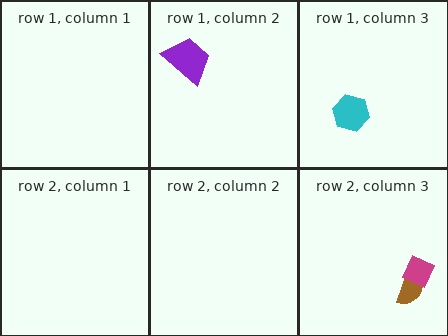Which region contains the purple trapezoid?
The row 1, column 2 region.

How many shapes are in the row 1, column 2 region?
1.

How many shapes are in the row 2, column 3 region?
2.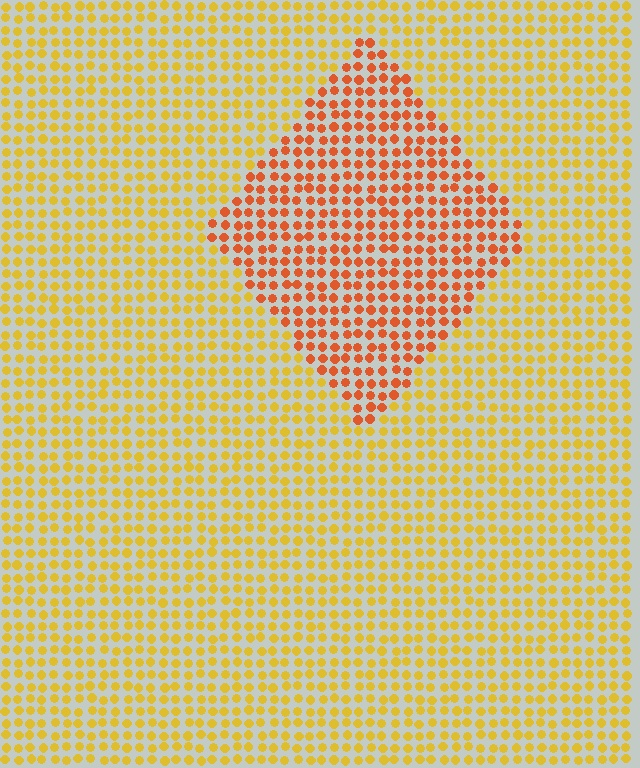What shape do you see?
I see a diamond.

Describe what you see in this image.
The image is filled with small yellow elements in a uniform arrangement. A diamond-shaped region is visible where the elements are tinted to a slightly different hue, forming a subtle color boundary.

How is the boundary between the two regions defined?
The boundary is defined purely by a slight shift in hue (about 34 degrees). Spacing, size, and orientation are identical on both sides.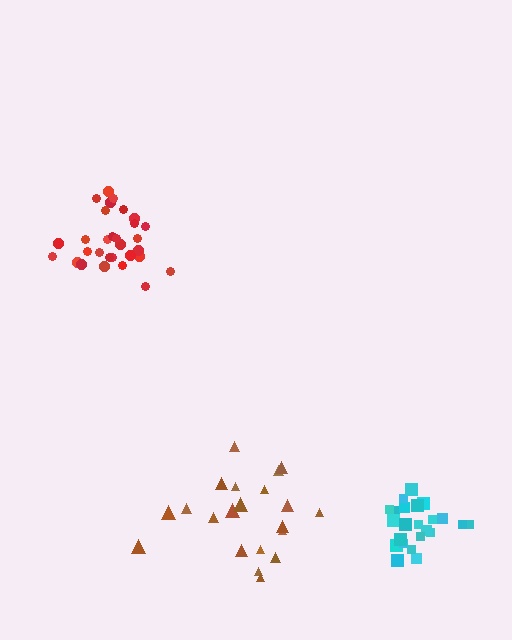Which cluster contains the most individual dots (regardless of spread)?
Red (30).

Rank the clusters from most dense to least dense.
red, cyan, brown.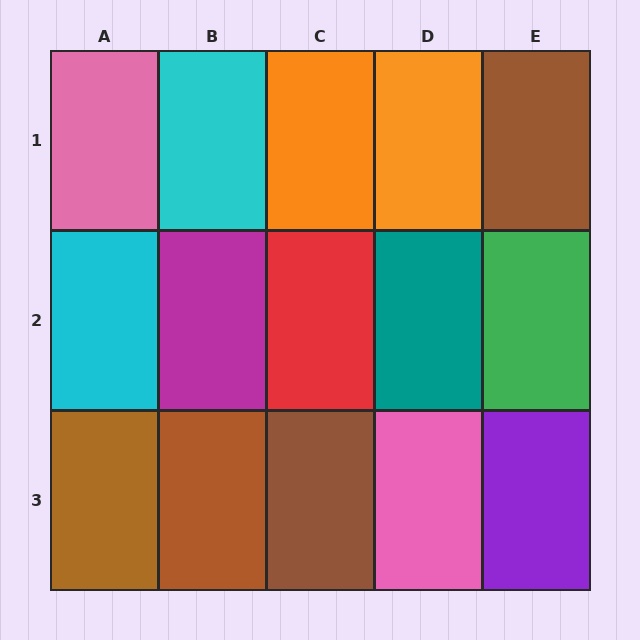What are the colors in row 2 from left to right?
Cyan, magenta, red, teal, green.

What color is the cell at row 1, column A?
Pink.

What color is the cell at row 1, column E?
Brown.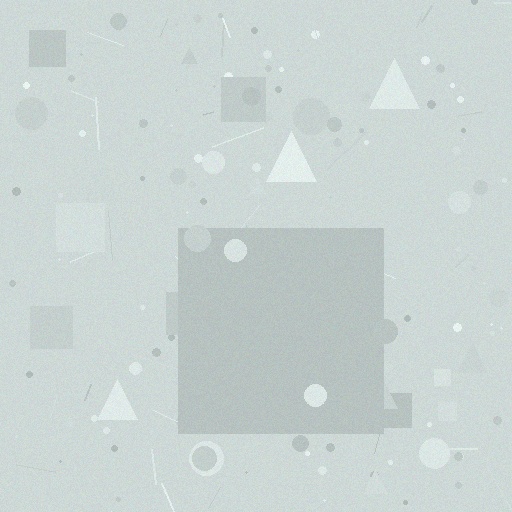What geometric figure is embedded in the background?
A square is embedded in the background.